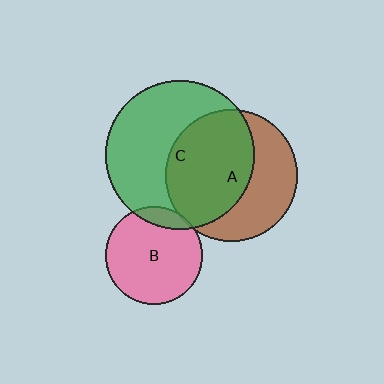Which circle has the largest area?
Circle C (green).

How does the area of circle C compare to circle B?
Approximately 2.4 times.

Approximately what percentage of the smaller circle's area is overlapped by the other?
Approximately 5%.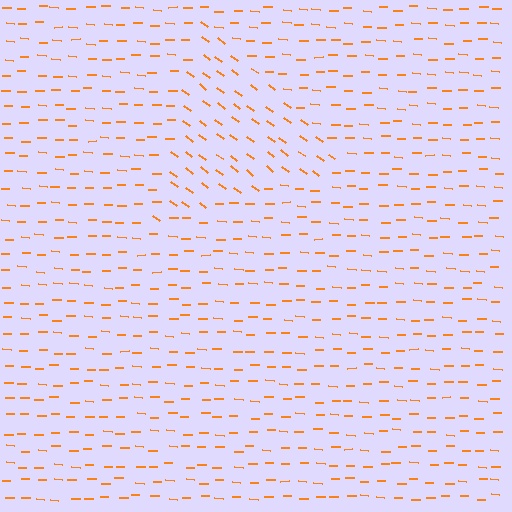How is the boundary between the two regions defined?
The boundary is defined purely by a change in line orientation (approximately 35 degrees difference). All lines are the same color and thickness.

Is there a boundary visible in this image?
Yes, there is a texture boundary formed by a change in line orientation.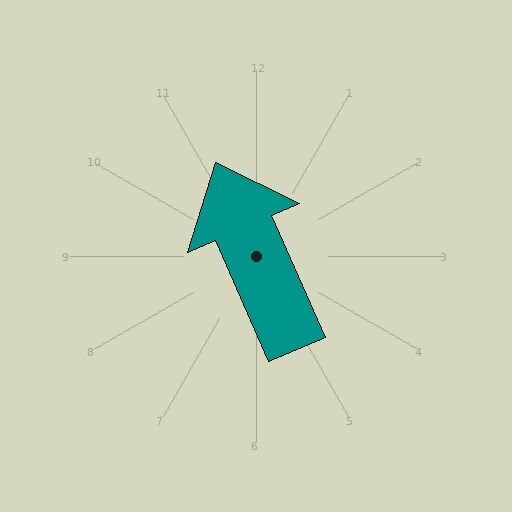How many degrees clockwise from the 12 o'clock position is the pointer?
Approximately 336 degrees.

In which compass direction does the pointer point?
Northwest.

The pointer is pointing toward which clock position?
Roughly 11 o'clock.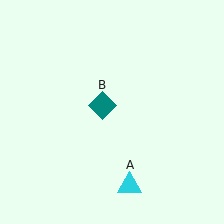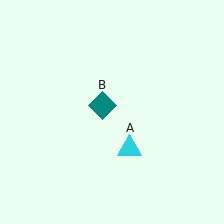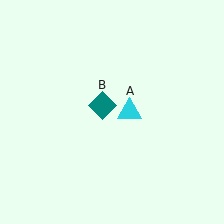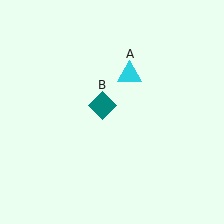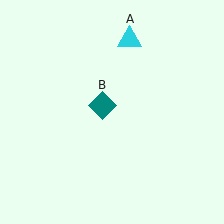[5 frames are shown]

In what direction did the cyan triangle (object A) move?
The cyan triangle (object A) moved up.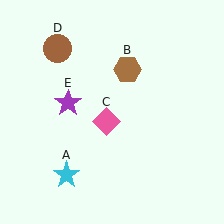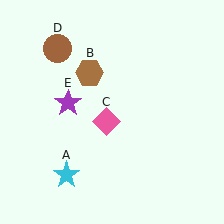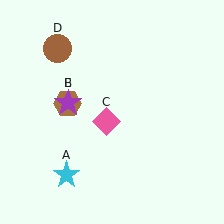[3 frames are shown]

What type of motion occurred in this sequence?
The brown hexagon (object B) rotated counterclockwise around the center of the scene.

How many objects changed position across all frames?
1 object changed position: brown hexagon (object B).